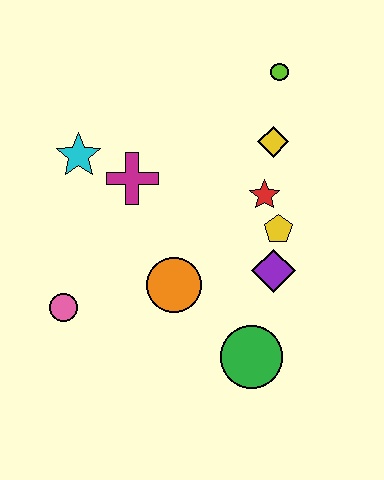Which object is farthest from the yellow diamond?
The pink circle is farthest from the yellow diamond.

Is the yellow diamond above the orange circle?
Yes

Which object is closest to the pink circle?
The orange circle is closest to the pink circle.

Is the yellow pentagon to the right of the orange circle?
Yes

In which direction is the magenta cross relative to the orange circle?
The magenta cross is above the orange circle.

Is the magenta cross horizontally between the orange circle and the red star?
No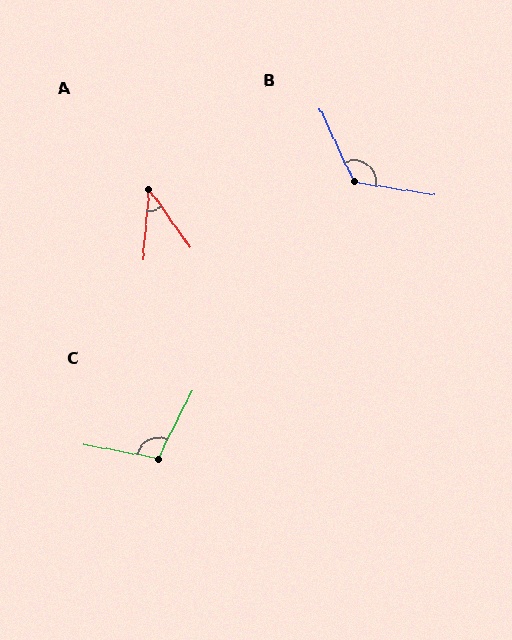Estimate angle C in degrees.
Approximately 106 degrees.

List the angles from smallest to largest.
A (41°), C (106°), B (124°).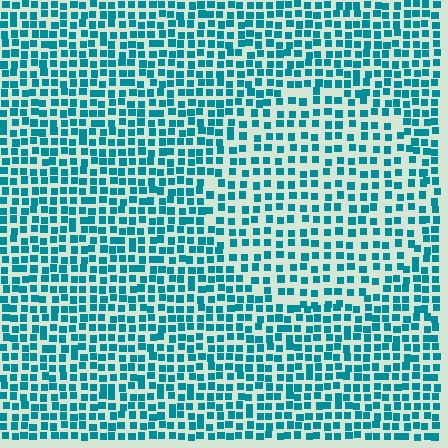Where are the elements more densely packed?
The elements are more densely packed outside the circle boundary.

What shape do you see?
I see a circle.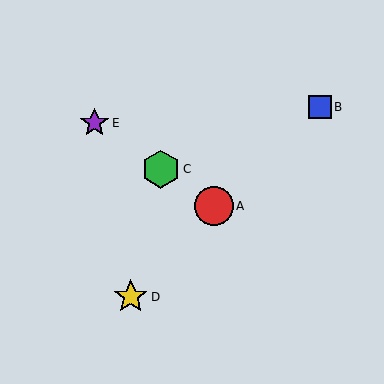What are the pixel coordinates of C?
Object C is at (161, 169).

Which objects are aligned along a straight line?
Objects A, C, E are aligned along a straight line.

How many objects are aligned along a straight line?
3 objects (A, C, E) are aligned along a straight line.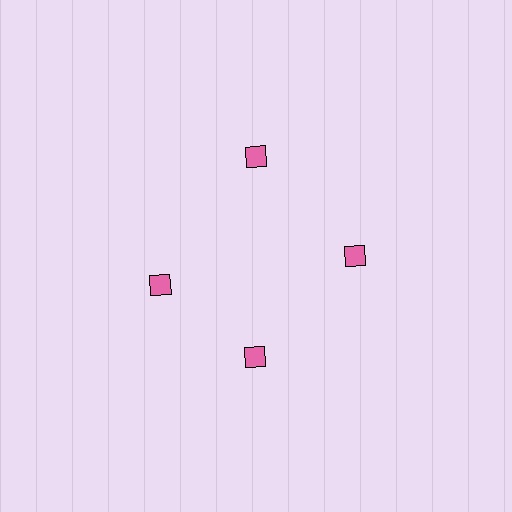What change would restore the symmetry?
The symmetry would be restored by rotating it back into even spacing with its neighbors so that all 4 diamonds sit at equal angles and equal distance from the center.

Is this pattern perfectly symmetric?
No. The 4 pink diamonds are arranged in a ring, but one element near the 9 o'clock position is rotated out of alignment along the ring, breaking the 4-fold rotational symmetry.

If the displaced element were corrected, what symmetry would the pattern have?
It would have 4-fold rotational symmetry — the pattern would map onto itself every 90 degrees.